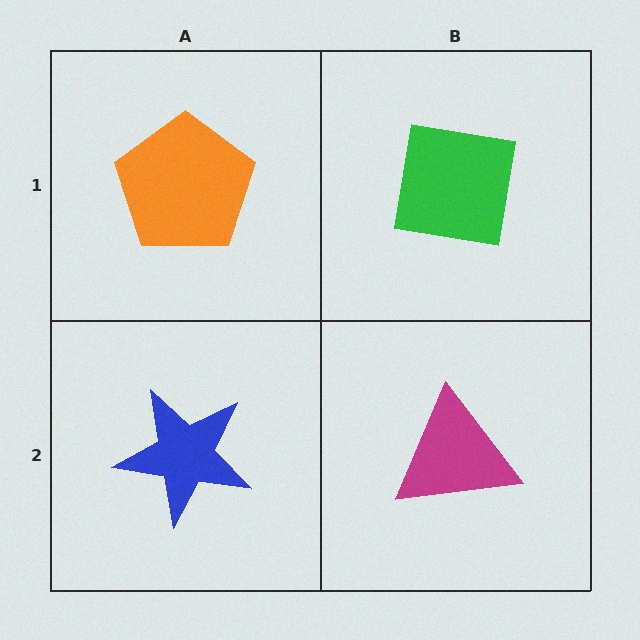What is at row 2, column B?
A magenta triangle.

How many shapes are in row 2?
2 shapes.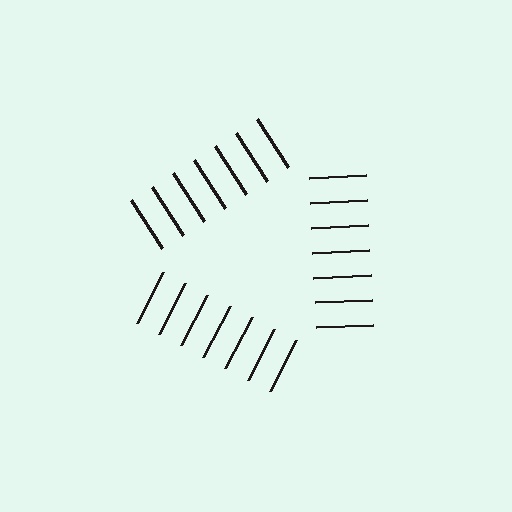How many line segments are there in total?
21 — 7 along each of the 3 edges.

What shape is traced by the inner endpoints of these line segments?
An illusory triangle — the line segments terminate on its edges but no continuous stroke is drawn.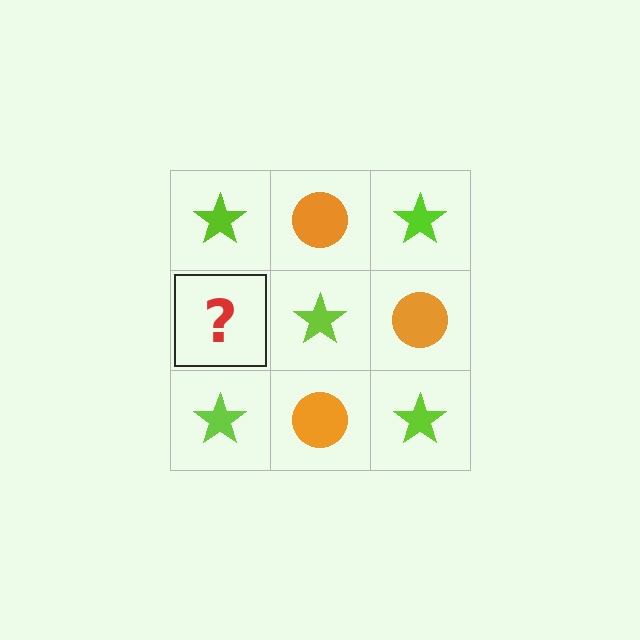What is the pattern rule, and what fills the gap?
The rule is that it alternates lime star and orange circle in a checkerboard pattern. The gap should be filled with an orange circle.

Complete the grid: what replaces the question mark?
The question mark should be replaced with an orange circle.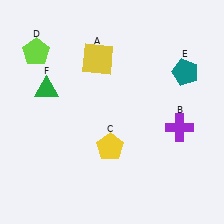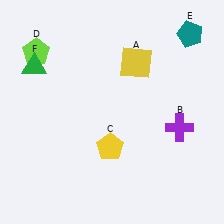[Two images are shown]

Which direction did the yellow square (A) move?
The yellow square (A) moved right.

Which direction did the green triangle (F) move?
The green triangle (F) moved up.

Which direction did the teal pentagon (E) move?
The teal pentagon (E) moved up.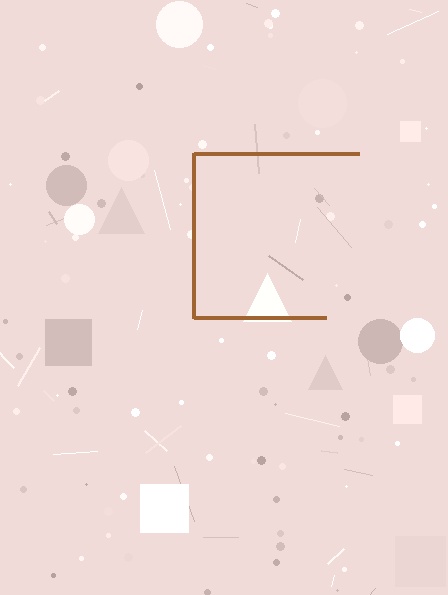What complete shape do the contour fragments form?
The contour fragments form a square.